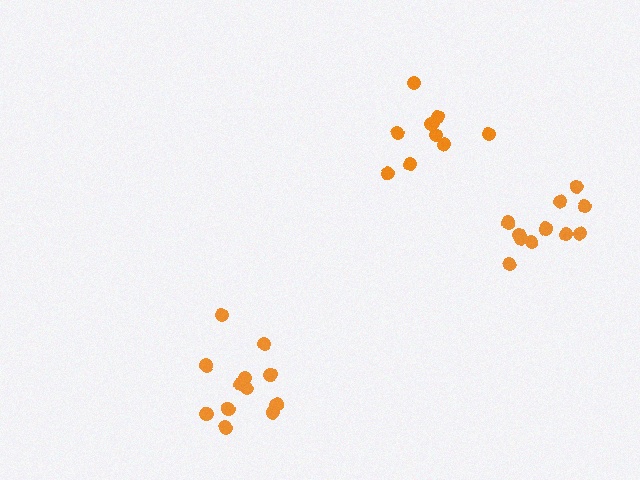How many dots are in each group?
Group 1: 10 dots, Group 2: 11 dots, Group 3: 12 dots (33 total).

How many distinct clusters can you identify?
There are 3 distinct clusters.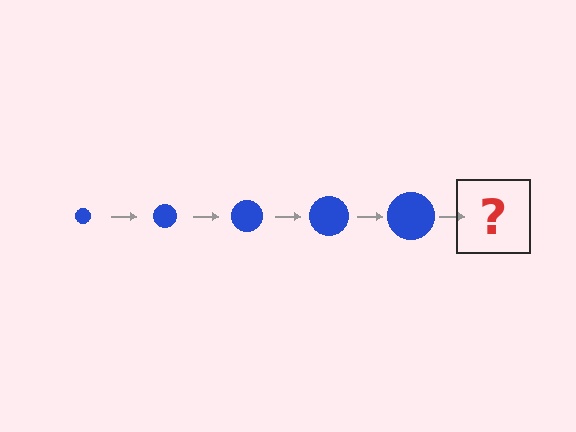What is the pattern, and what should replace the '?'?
The pattern is that the circle gets progressively larger each step. The '?' should be a blue circle, larger than the previous one.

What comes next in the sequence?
The next element should be a blue circle, larger than the previous one.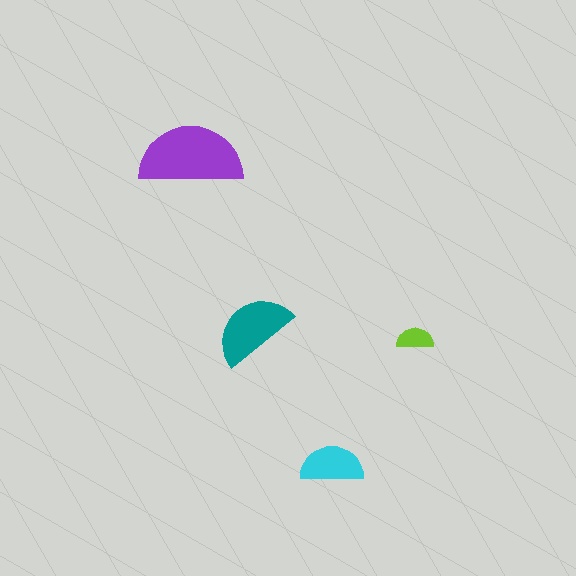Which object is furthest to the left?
The purple semicircle is leftmost.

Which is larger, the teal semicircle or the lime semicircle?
The teal one.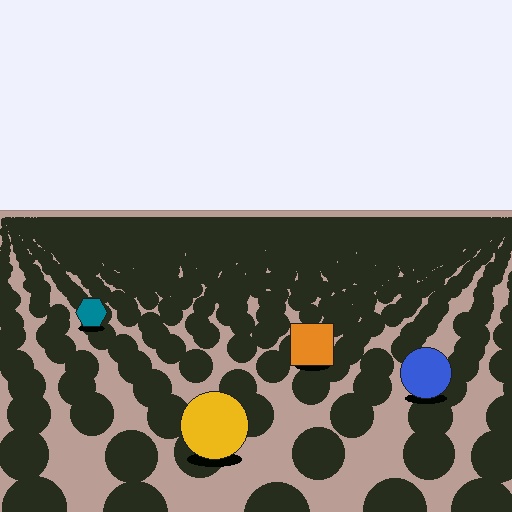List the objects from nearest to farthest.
From nearest to farthest: the yellow circle, the blue circle, the orange square, the teal hexagon.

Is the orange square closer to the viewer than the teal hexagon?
Yes. The orange square is closer — you can tell from the texture gradient: the ground texture is coarser near it.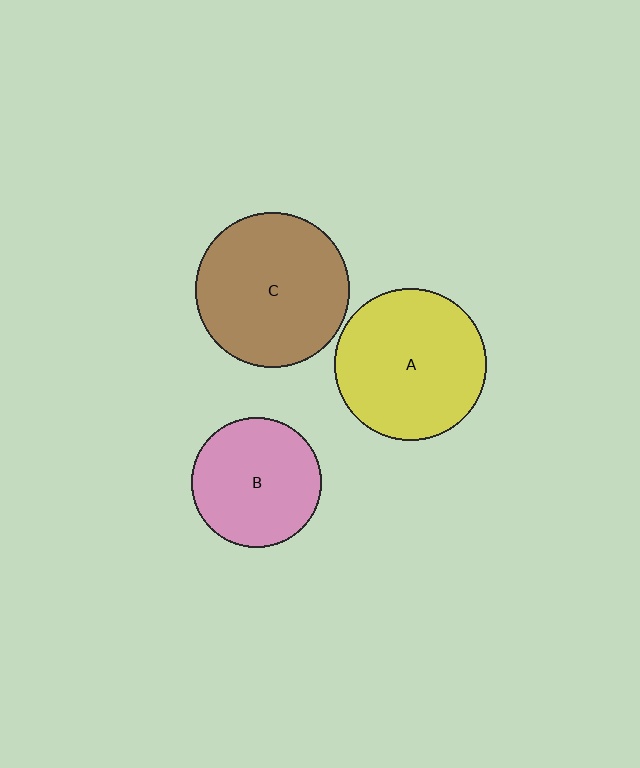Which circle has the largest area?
Circle C (brown).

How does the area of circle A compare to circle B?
Approximately 1.4 times.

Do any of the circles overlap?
No, none of the circles overlap.